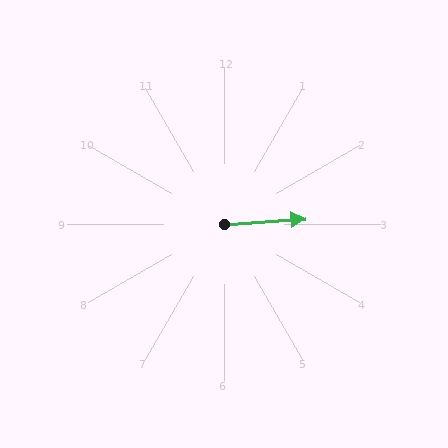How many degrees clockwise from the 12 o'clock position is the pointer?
Approximately 86 degrees.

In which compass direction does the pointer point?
East.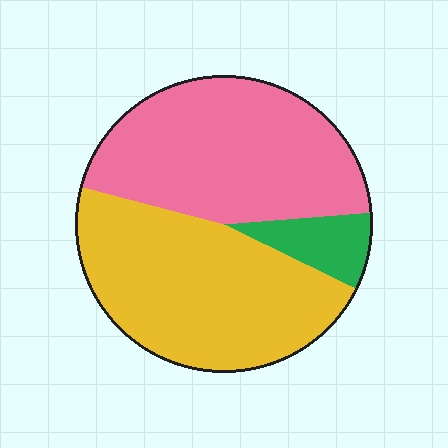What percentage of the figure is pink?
Pink covers around 45% of the figure.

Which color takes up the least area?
Green, at roughly 10%.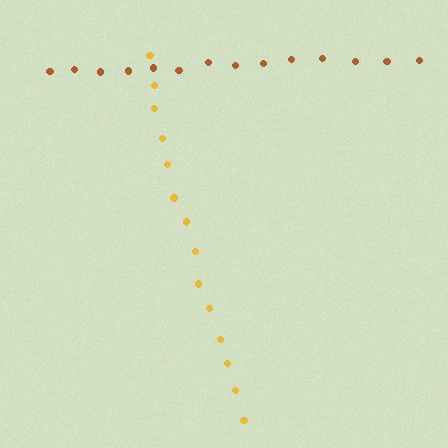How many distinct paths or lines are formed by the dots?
There are 2 distinct paths.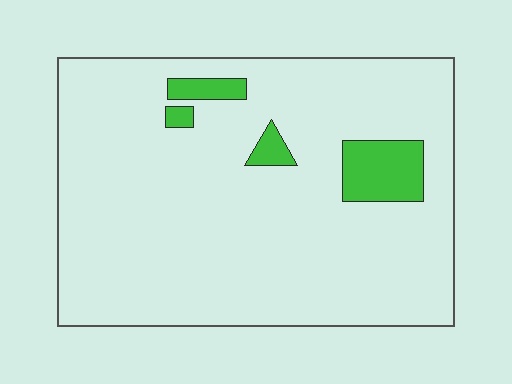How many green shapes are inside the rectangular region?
4.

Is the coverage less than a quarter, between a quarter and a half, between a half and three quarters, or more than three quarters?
Less than a quarter.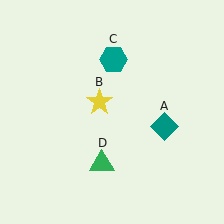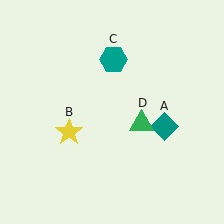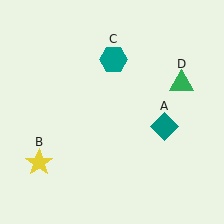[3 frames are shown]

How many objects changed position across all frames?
2 objects changed position: yellow star (object B), green triangle (object D).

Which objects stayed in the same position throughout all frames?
Teal diamond (object A) and teal hexagon (object C) remained stationary.